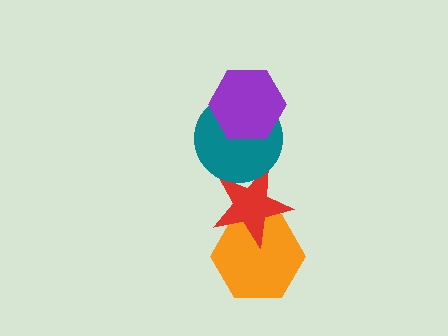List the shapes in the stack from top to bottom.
From top to bottom: the purple hexagon, the teal circle, the red star, the orange hexagon.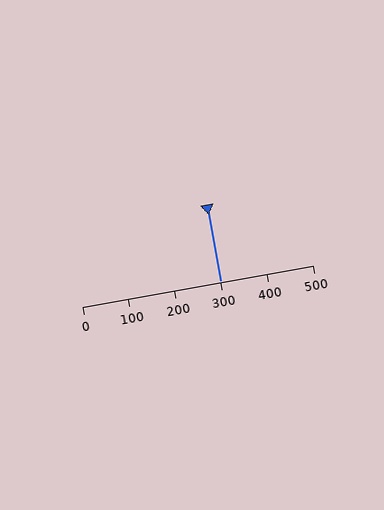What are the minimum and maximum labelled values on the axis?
The axis runs from 0 to 500.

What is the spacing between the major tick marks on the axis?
The major ticks are spaced 100 apart.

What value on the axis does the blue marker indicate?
The marker indicates approximately 300.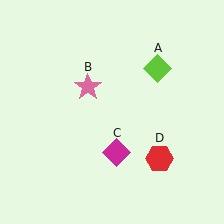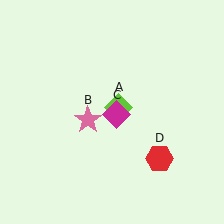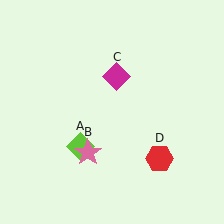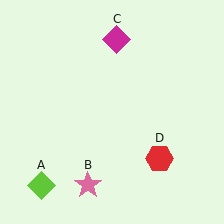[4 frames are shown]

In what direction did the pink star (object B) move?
The pink star (object B) moved down.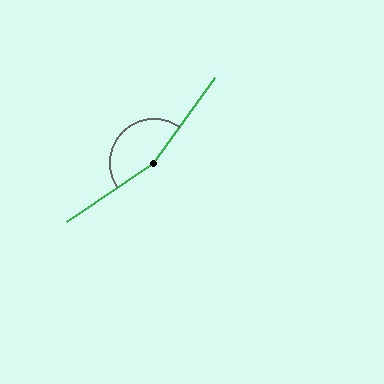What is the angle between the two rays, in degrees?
Approximately 160 degrees.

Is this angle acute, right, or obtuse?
It is obtuse.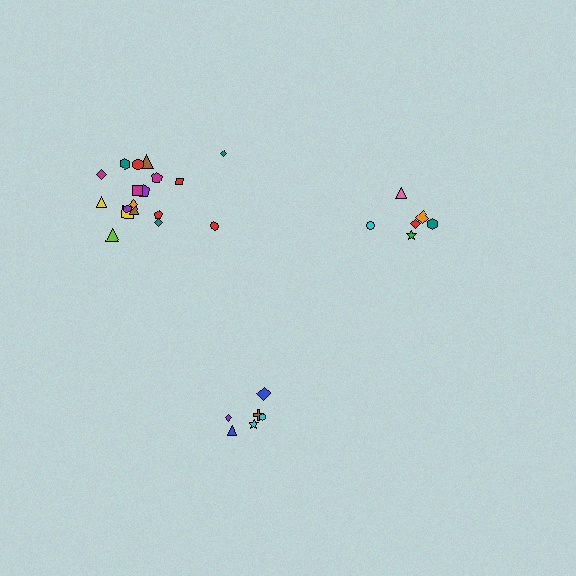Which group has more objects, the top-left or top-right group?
The top-left group.